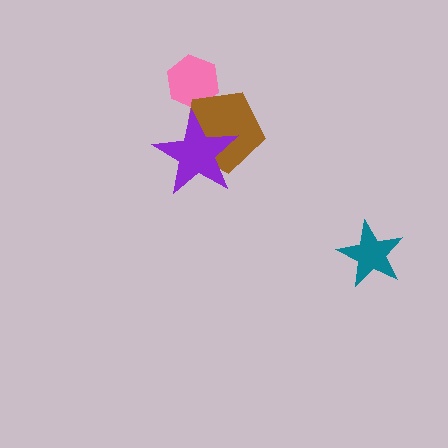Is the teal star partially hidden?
No, no other shape covers it.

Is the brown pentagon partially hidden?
Yes, it is partially covered by another shape.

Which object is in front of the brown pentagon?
The purple star is in front of the brown pentagon.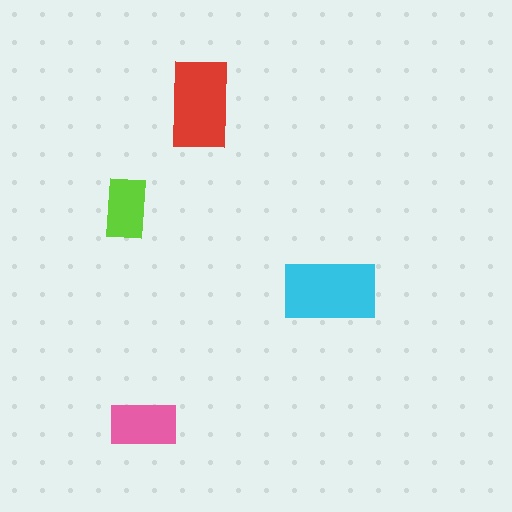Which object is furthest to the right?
The cyan rectangle is rightmost.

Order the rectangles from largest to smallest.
the cyan one, the red one, the pink one, the lime one.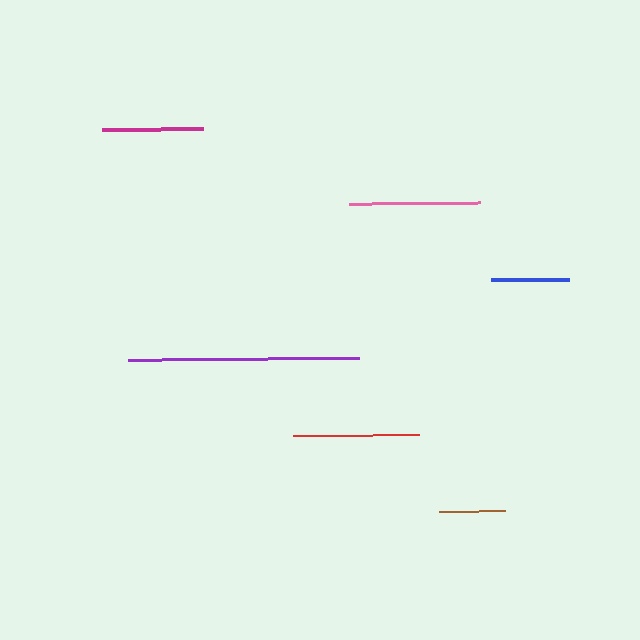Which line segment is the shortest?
The brown line is the shortest at approximately 66 pixels.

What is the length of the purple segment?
The purple segment is approximately 231 pixels long.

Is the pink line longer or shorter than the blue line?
The pink line is longer than the blue line.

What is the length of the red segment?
The red segment is approximately 126 pixels long.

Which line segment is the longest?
The purple line is the longest at approximately 231 pixels.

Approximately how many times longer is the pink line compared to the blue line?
The pink line is approximately 1.7 times the length of the blue line.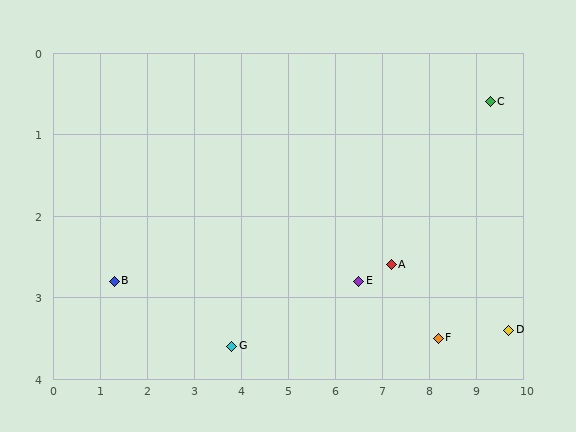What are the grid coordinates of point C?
Point C is at approximately (9.3, 0.6).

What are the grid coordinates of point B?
Point B is at approximately (1.3, 2.8).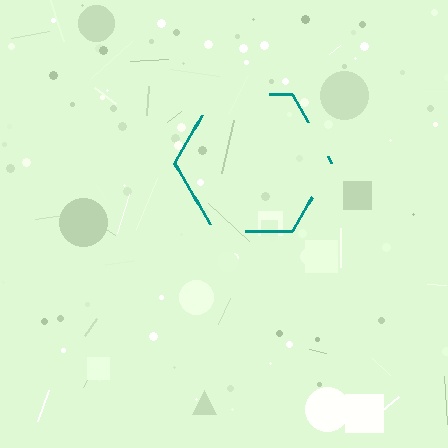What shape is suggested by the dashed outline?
The dashed outline suggests a hexagon.